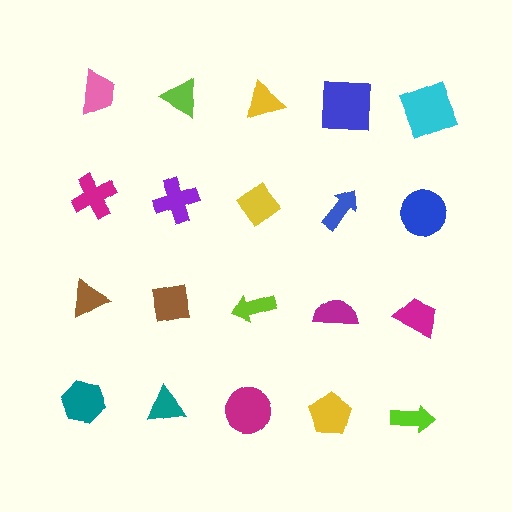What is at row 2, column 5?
A blue circle.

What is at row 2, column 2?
A purple cross.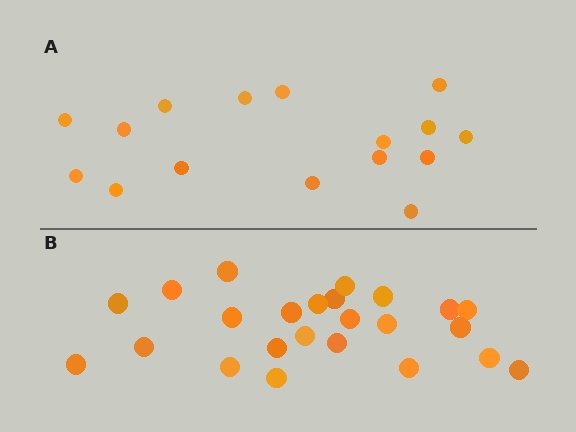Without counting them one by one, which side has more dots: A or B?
Region B (the bottom region) has more dots.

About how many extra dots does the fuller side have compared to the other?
Region B has roughly 8 or so more dots than region A.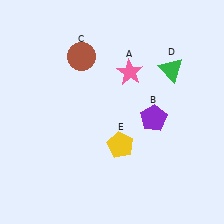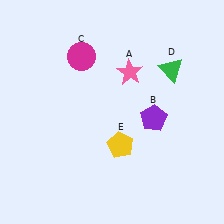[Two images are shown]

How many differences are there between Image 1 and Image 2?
There is 1 difference between the two images.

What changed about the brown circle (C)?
In Image 1, C is brown. In Image 2, it changed to magenta.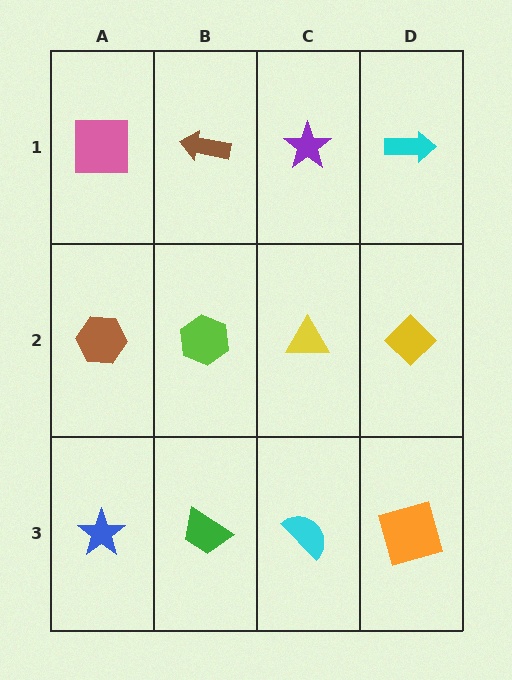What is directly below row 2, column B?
A green trapezoid.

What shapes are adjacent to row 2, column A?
A pink square (row 1, column A), a blue star (row 3, column A), a lime hexagon (row 2, column B).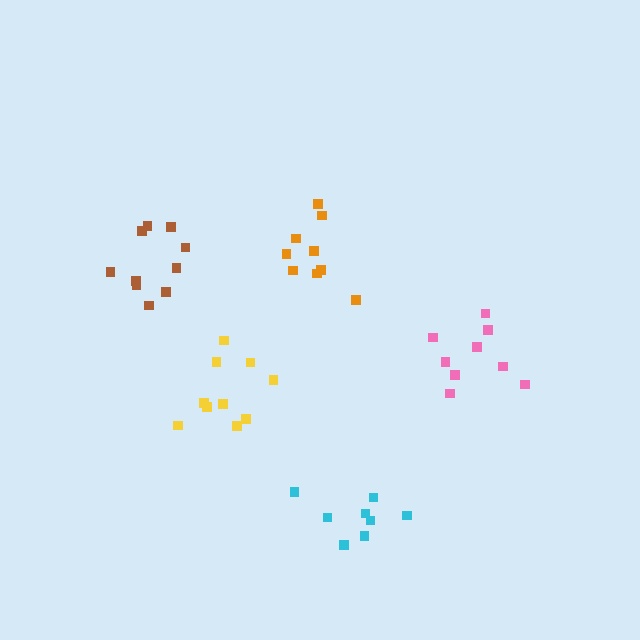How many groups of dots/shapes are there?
There are 5 groups.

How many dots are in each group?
Group 1: 8 dots, Group 2: 9 dots, Group 3: 9 dots, Group 4: 10 dots, Group 5: 10 dots (46 total).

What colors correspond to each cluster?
The clusters are colored: cyan, orange, pink, yellow, brown.